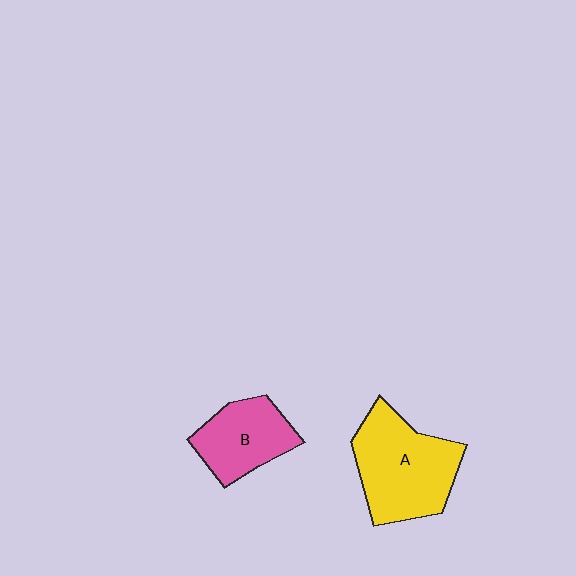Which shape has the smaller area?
Shape B (pink).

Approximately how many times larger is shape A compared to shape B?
Approximately 1.5 times.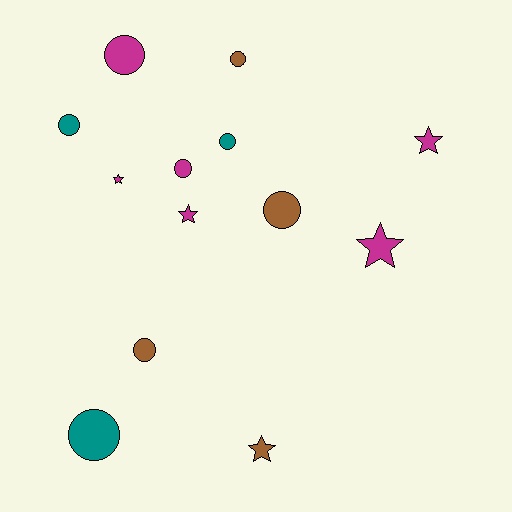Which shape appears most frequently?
Circle, with 8 objects.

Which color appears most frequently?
Magenta, with 6 objects.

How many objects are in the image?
There are 13 objects.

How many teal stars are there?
There are no teal stars.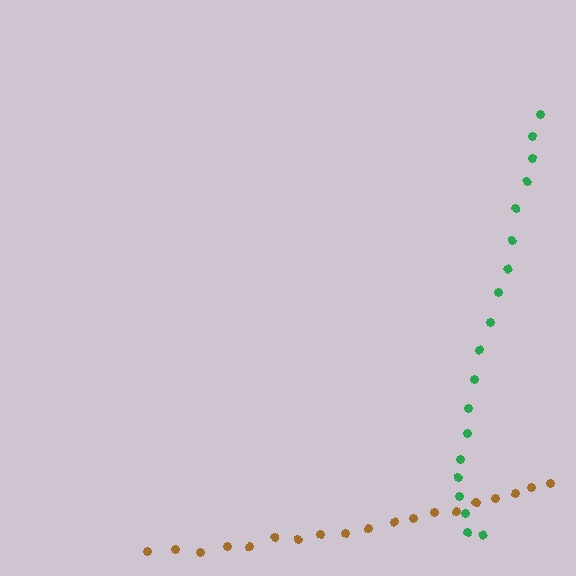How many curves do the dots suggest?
There are 2 distinct paths.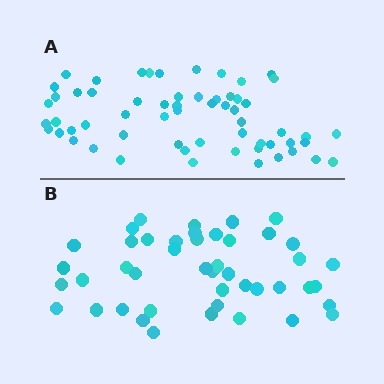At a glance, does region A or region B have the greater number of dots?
Region A (the top region) has more dots.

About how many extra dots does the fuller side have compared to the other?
Region A has approximately 15 more dots than region B.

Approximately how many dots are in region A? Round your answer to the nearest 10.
About 60 dots.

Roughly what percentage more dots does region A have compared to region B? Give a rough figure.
About 35% more.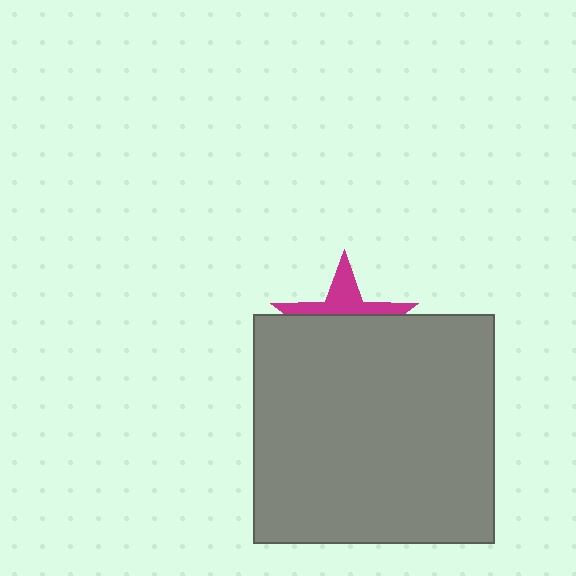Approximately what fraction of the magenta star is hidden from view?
Roughly 65% of the magenta star is hidden behind the gray rectangle.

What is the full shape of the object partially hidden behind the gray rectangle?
The partially hidden object is a magenta star.